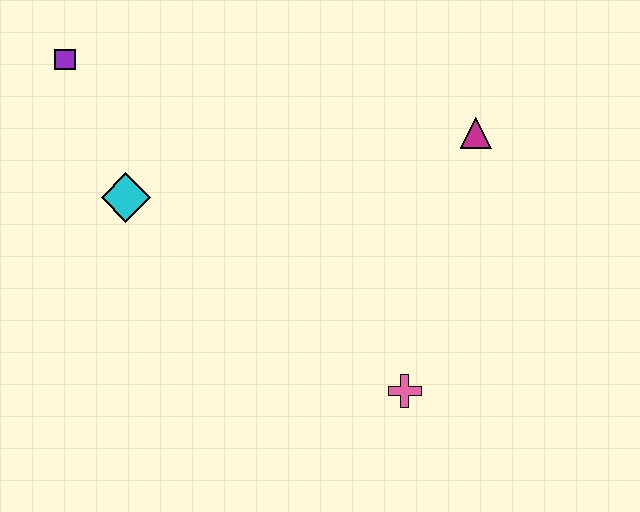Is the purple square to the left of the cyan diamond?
Yes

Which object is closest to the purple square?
The cyan diamond is closest to the purple square.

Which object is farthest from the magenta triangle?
The purple square is farthest from the magenta triangle.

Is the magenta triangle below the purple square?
Yes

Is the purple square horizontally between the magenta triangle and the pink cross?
No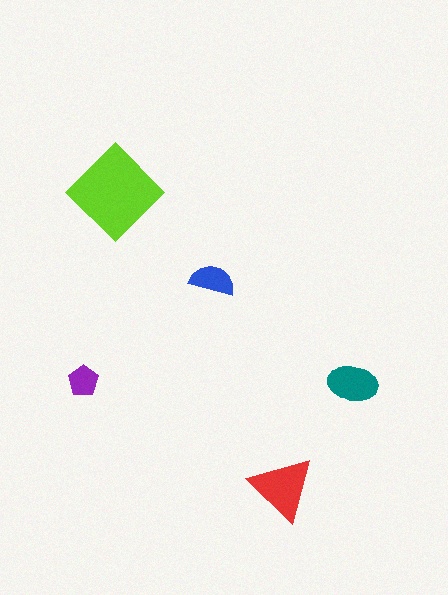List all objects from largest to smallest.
The lime diamond, the red triangle, the teal ellipse, the blue semicircle, the purple pentagon.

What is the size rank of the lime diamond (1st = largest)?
1st.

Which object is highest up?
The lime diamond is topmost.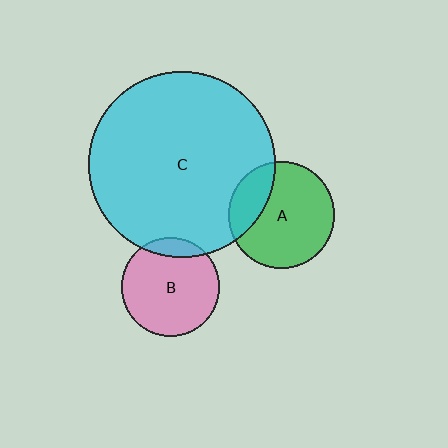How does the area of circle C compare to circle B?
Approximately 3.6 times.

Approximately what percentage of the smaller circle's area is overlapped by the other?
Approximately 10%.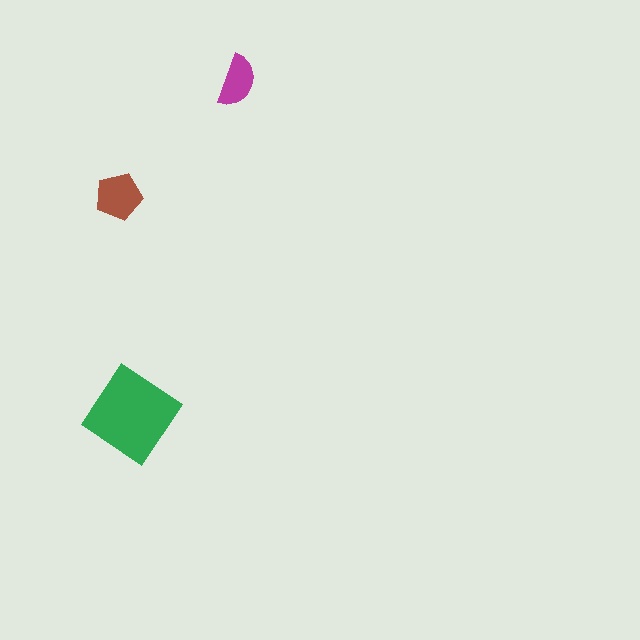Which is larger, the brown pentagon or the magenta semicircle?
The brown pentagon.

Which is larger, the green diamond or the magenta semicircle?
The green diamond.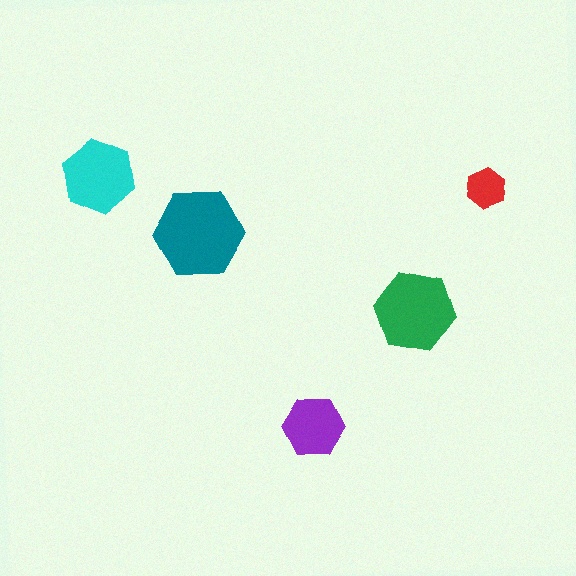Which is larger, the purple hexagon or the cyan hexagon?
The cyan one.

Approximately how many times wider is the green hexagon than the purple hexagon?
About 1.5 times wider.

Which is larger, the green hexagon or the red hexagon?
The green one.